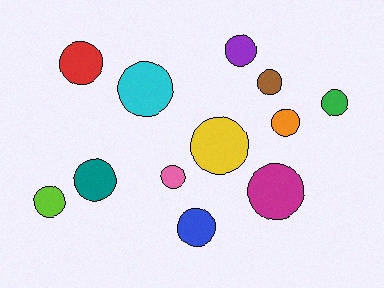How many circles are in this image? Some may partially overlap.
There are 12 circles.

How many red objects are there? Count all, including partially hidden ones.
There is 1 red object.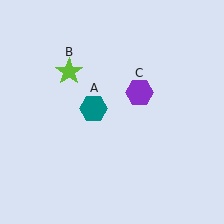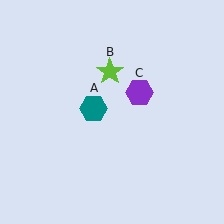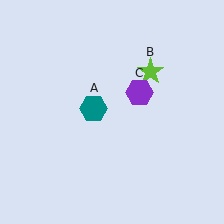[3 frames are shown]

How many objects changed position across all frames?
1 object changed position: lime star (object B).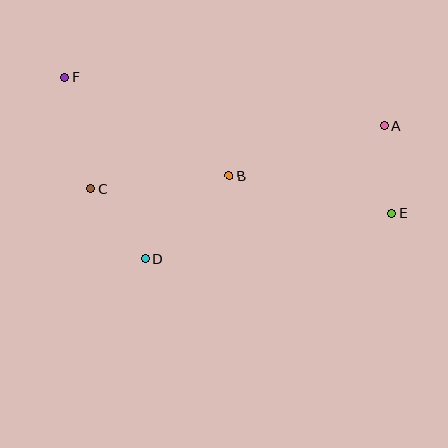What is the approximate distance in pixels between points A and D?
The distance between A and D is approximately 273 pixels.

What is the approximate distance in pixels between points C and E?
The distance between C and E is approximately 302 pixels.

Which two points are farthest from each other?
Points E and F are farthest from each other.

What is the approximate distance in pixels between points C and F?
The distance between C and F is approximately 115 pixels.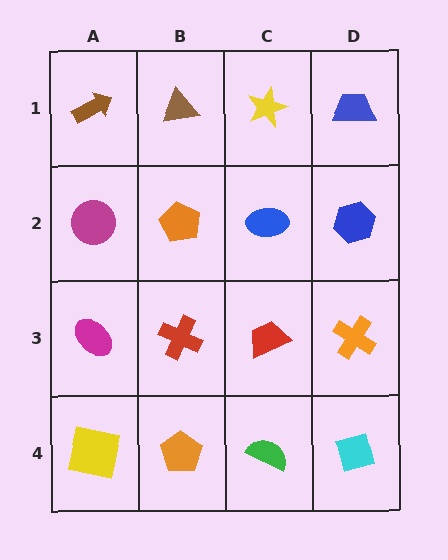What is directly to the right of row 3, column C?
An orange cross.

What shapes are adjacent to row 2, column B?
A brown triangle (row 1, column B), a red cross (row 3, column B), a magenta circle (row 2, column A), a blue ellipse (row 2, column C).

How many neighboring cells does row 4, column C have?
3.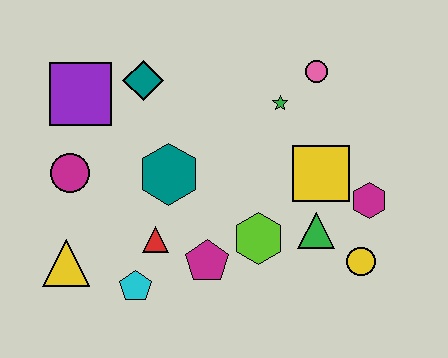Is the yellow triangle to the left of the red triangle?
Yes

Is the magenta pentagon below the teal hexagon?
Yes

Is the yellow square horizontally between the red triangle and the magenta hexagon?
Yes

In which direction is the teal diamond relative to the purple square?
The teal diamond is to the right of the purple square.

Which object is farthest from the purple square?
The yellow circle is farthest from the purple square.